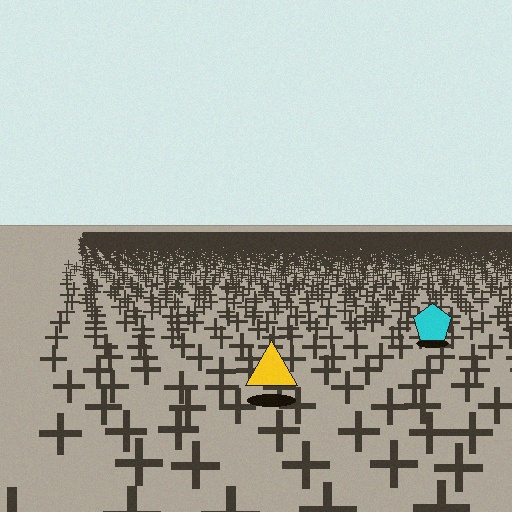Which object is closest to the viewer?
The yellow triangle is closest. The texture marks near it are larger and more spread out.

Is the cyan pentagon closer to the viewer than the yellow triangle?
No. The yellow triangle is closer — you can tell from the texture gradient: the ground texture is coarser near it.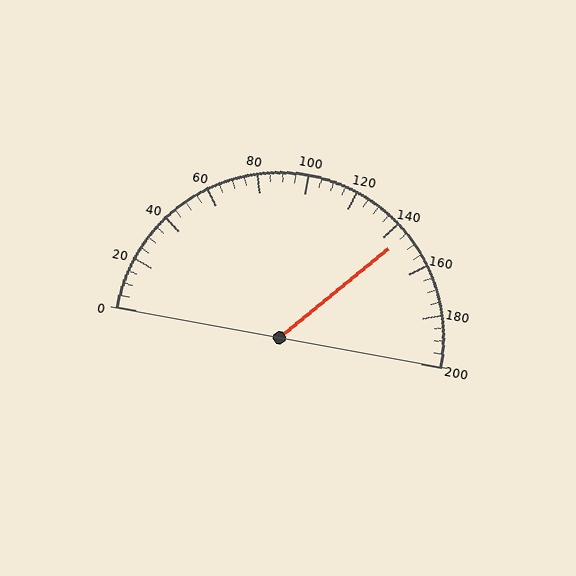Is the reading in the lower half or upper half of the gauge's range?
The reading is in the upper half of the range (0 to 200).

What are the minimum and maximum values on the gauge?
The gauge ranges from 0 to 200.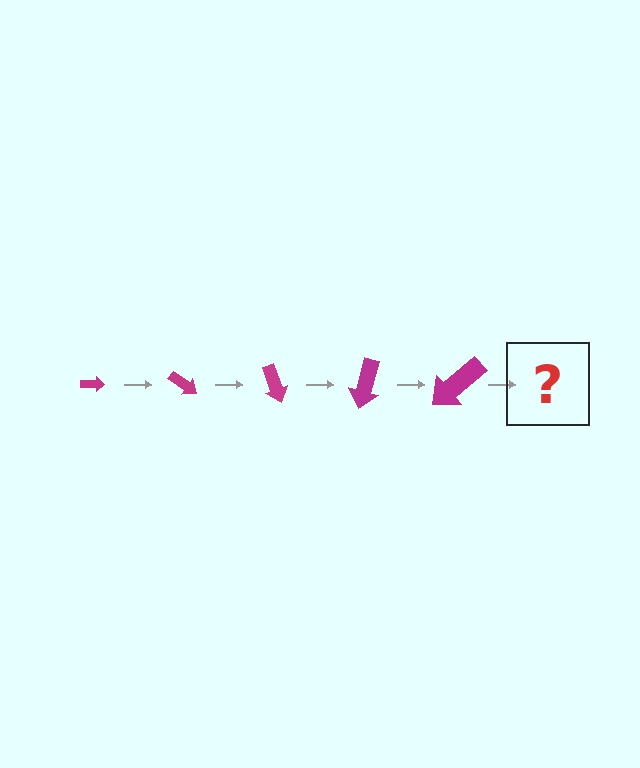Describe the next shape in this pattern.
It should be an arrow, larger than the previous one and rotated 175 degrees from the start.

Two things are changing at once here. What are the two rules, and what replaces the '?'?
The two rules are that the arrow grows larger each step and it rotates 35 degrees each step. The '?' should be an arrow, larger than the previous one and rotated 175 degrees from the start.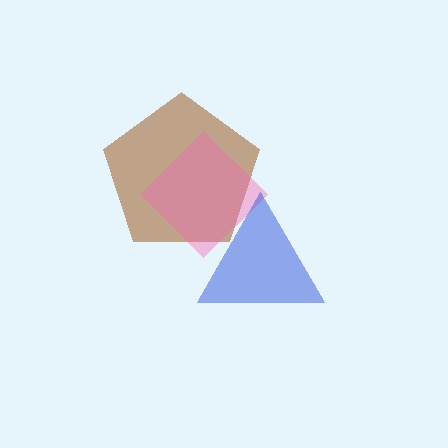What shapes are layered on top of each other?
The layered shapes are: a brown pentagon, a pink diamond, a blue triangle.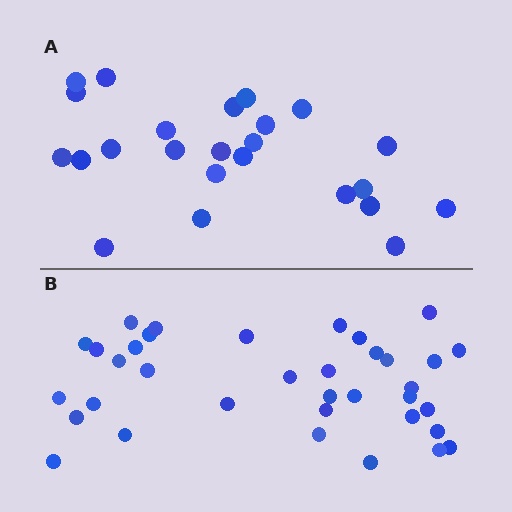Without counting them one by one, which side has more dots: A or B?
Region B (the bottom region) has more dots.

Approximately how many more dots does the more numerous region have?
Region B has roughly 12 or so more dots than region A.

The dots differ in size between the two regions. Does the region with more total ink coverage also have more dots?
No. Region A has more total ink coverage because its dots are larger, but region B actually contains more individual dots. Total area can be misleading — the number of items is what matters here.